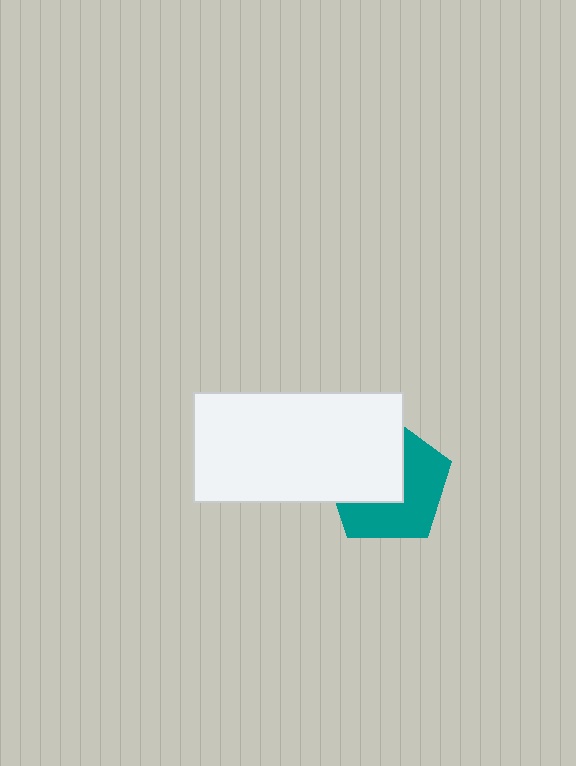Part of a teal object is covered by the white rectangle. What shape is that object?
It is a pentagon.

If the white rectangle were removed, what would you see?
You would see the complete teal pentagon.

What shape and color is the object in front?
The object in front is a white rectangle.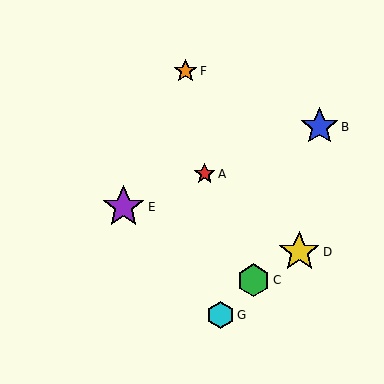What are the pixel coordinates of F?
Object F is at (185, 71).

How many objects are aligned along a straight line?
3 objects (A, B, E) are aligned along a straight line.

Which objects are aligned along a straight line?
Objects A, B, E are aligned along a straight line.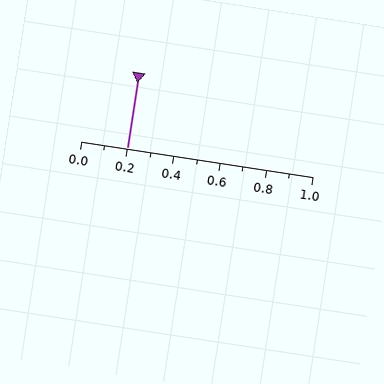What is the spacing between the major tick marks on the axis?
The major ticks are spaced 0.2 apart.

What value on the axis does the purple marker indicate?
The marker indicates approximately 0.2.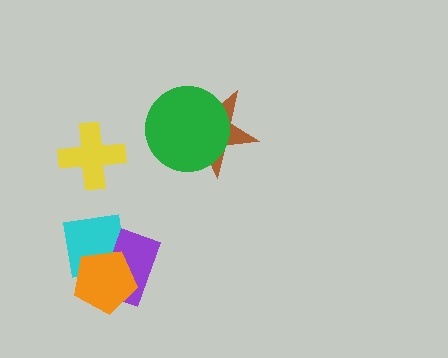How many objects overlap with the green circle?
1 object overlaps with the green circle.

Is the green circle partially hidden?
No, no other shape covers it.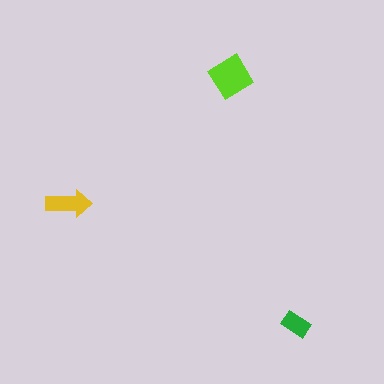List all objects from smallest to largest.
The green rectangle, the yellow arrow, the lime diamond.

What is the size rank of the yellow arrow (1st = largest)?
2nd.